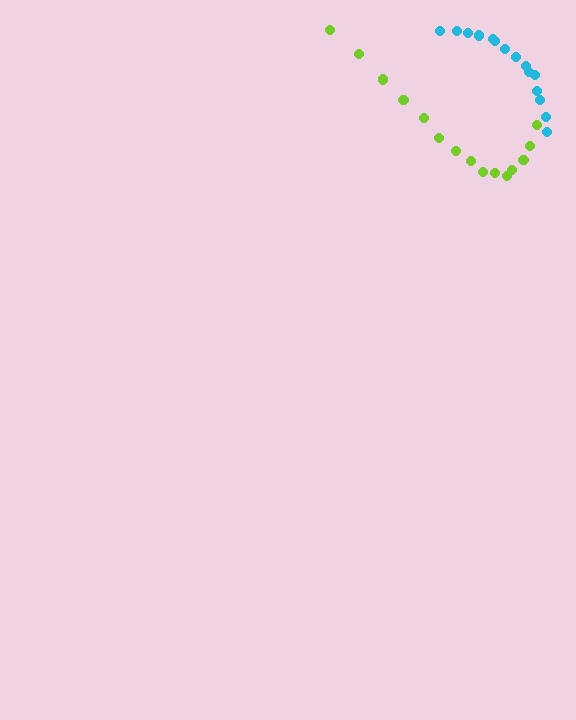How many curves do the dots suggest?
There are 2 distinct paths.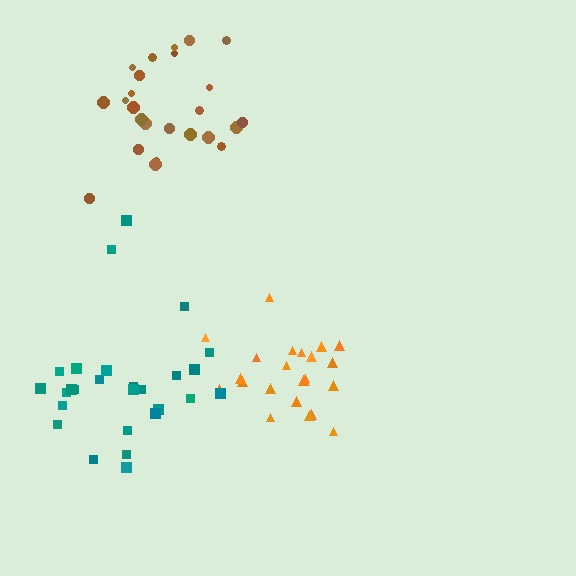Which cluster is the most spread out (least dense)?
Teal.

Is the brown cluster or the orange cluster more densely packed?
Orange.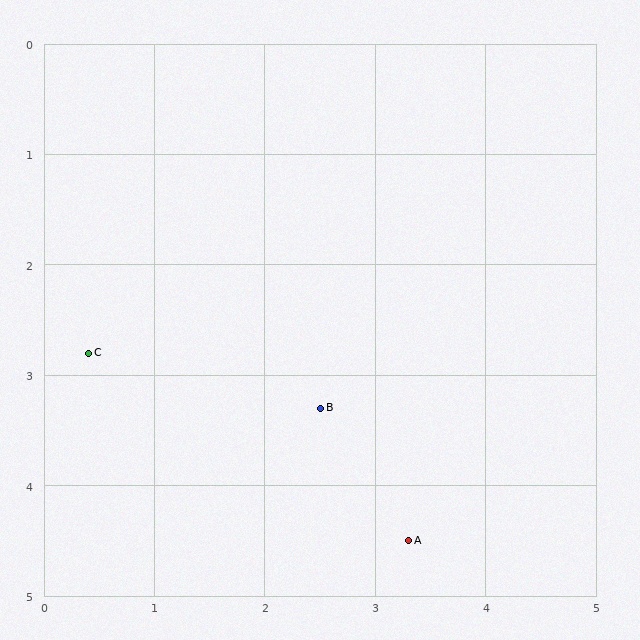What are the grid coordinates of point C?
Point C is at approximately (0.4, 2.8).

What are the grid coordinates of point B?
Point B is at approximately (2.5, 3.3).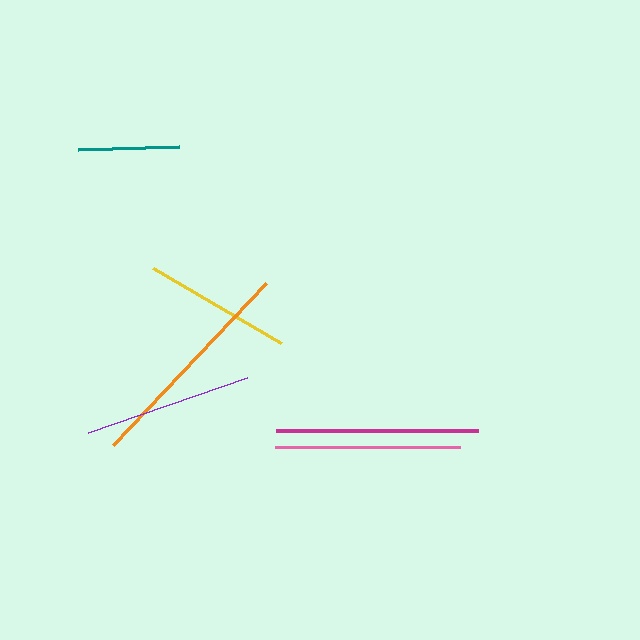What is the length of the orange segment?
The orange segment is approximately 223 pixels long.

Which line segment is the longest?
The orange line is the longest at approximately 223 pixels.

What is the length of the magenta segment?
The magenta segment is approximately 203 pixels long.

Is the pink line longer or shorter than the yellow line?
The pink line is longer than the yellow line.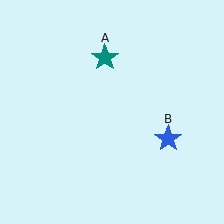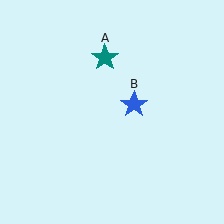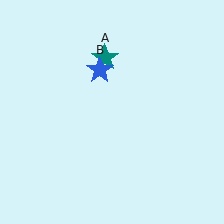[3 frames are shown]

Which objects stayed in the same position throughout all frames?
Teal star (object A) remained stationary.